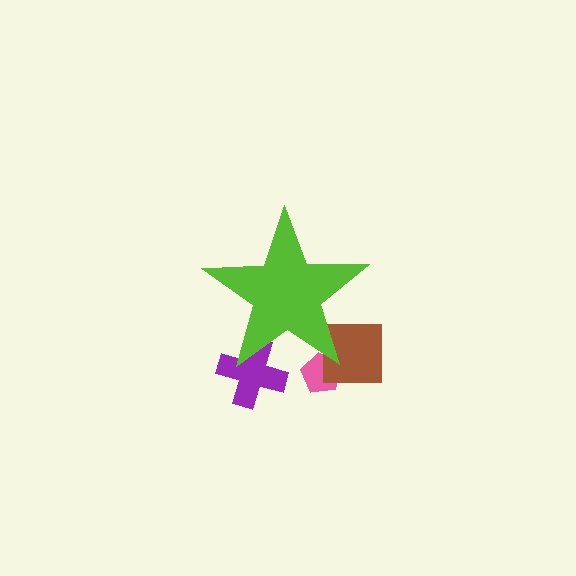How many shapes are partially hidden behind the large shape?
3 shapes are partially hidden.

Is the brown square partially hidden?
Yes, the brown square is partially hidden behind the lime star.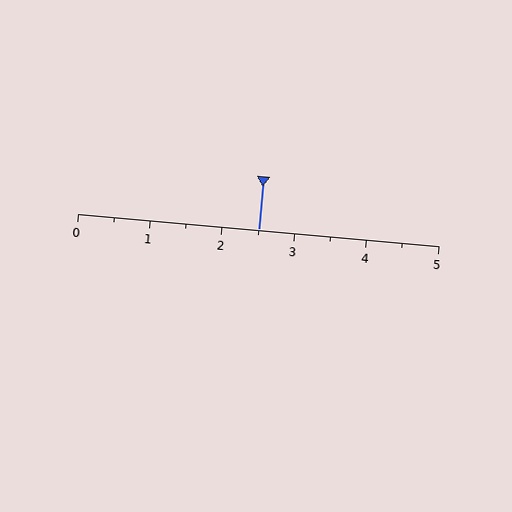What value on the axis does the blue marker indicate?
The marker indicates approximately 2.5.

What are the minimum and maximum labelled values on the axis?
The axis runs from 0 to 5.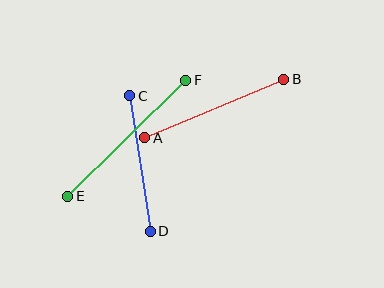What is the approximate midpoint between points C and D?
The midpoint is at approximately (140, 164) pixels.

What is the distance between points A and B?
The distance is approximately 151 pixels.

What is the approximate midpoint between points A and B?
The midpoint is at approximately (214, 108) pixels.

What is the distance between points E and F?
The distance is approximately 165 pixels.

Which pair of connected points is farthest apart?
Points E and F are farthest apart.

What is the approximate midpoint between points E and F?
The midpoint is at approximately (127, 138) pixels.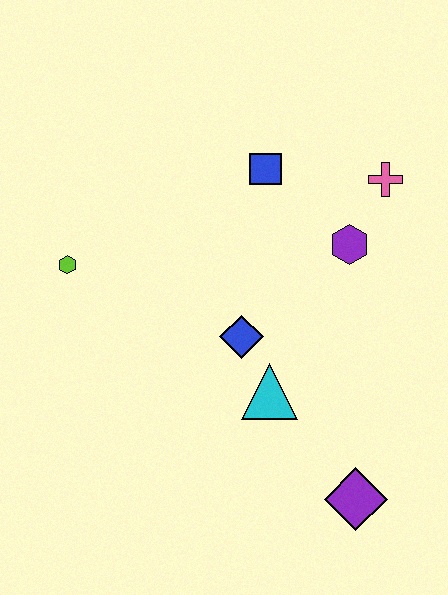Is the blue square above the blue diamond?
Yes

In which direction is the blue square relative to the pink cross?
The blue square is to the left of the pink cross.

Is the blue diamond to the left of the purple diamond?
Yes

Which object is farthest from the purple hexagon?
The lime hexagon is farthest from the purple hexagon.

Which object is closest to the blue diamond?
The cyan triangle is closest to the blue diamond.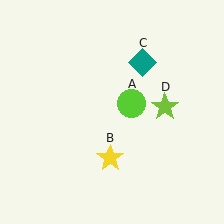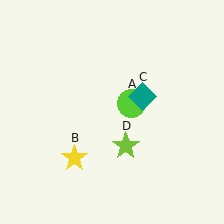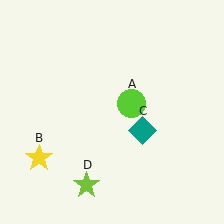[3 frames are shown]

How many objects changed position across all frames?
3 objects changed position: yellow star (object B), teal diamond (object C), lime star (object D).